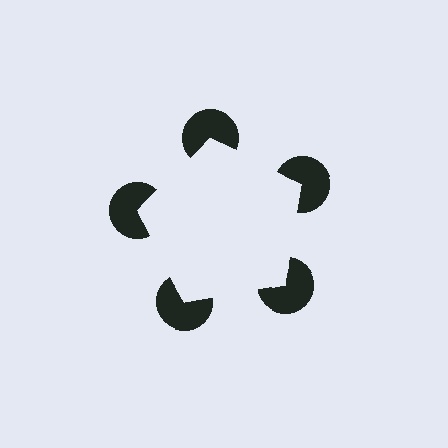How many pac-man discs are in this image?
There are 5 — one at each vertex of the illusory pentagon.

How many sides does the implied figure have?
5 sides.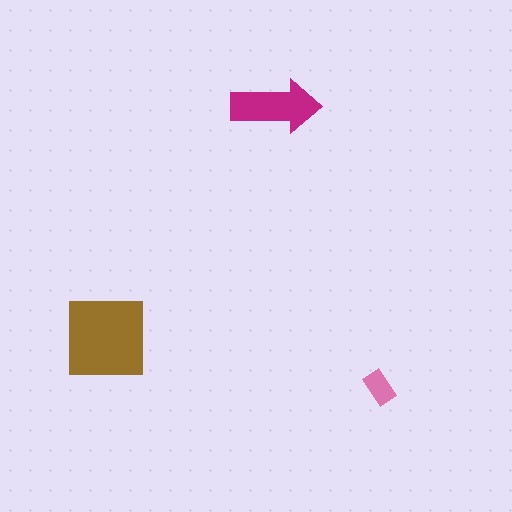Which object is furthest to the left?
The brown square is leftmost.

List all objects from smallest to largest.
The pink rectangle, the magenta arrow, the brown square.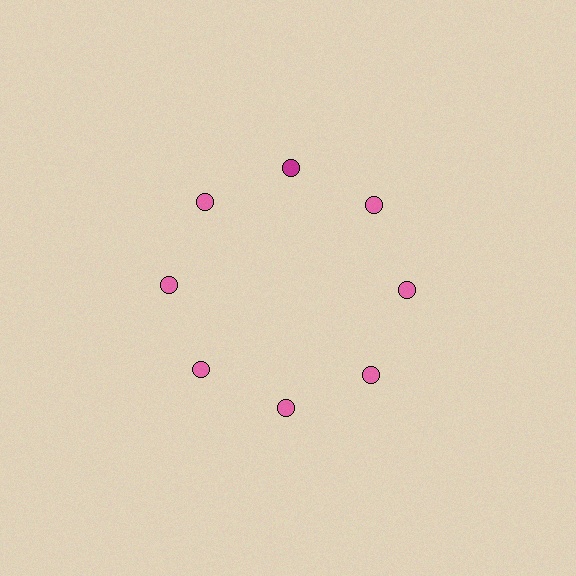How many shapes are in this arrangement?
There are 8 shapes arranged in a ring pattern.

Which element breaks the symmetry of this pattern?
The magenta circle at roughly the 12 o'clock position breaks the symmetry. All other shapes are pink circles.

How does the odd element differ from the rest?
It has a different color: magenta instead of pink.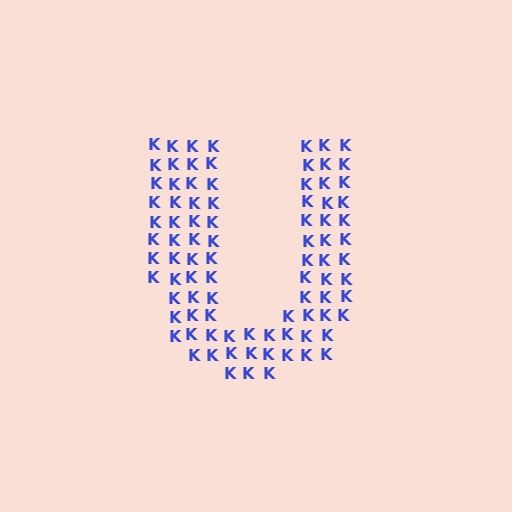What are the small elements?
The small elements are letter K's.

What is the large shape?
The large shape is the letter U.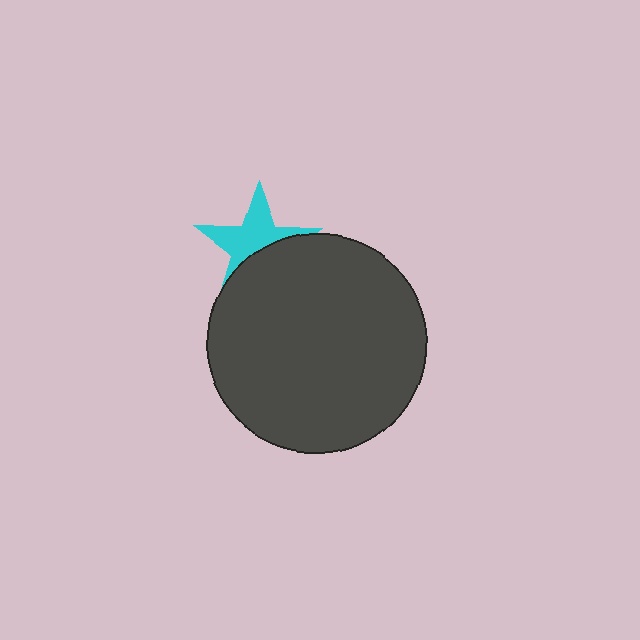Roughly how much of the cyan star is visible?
About half of it is visible (roughly 55%).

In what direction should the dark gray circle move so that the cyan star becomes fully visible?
The dark gray circle should move down. That is the shortest direction to clear the overlap and leave the cyan star fully visible.